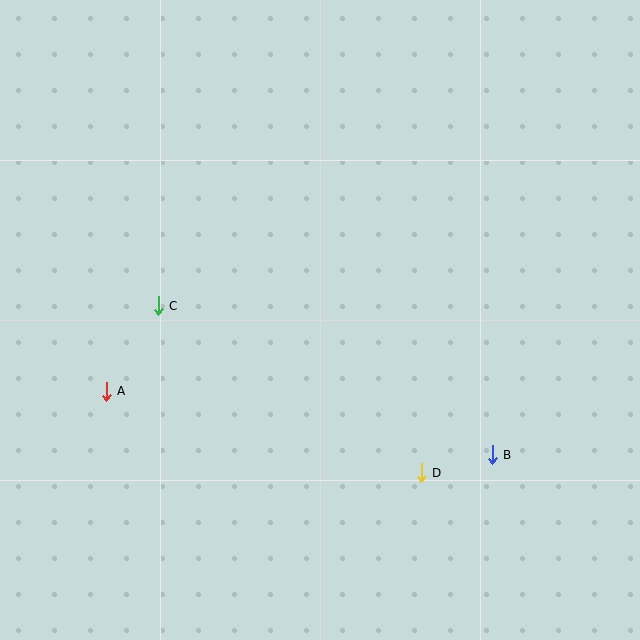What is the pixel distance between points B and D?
The distance between B and D is 73 pixels.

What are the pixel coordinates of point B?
Point B is at (492, 455).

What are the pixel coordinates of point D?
Point D is at (421, 473).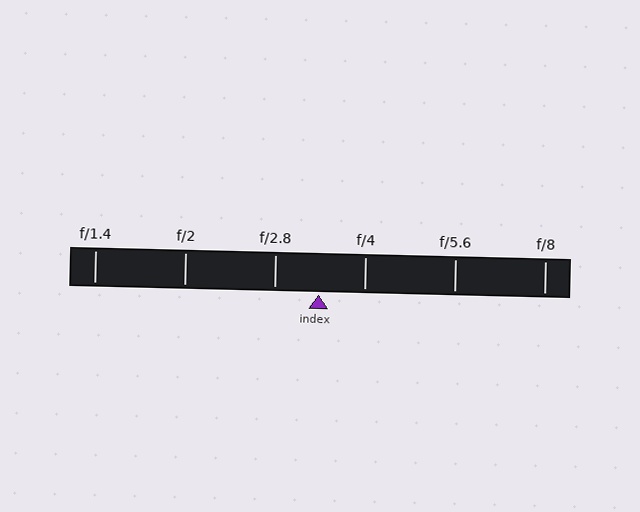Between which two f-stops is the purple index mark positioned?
The index mark is between f/2.8 and f/4.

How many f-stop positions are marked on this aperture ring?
There are 6 f-stop positions marked.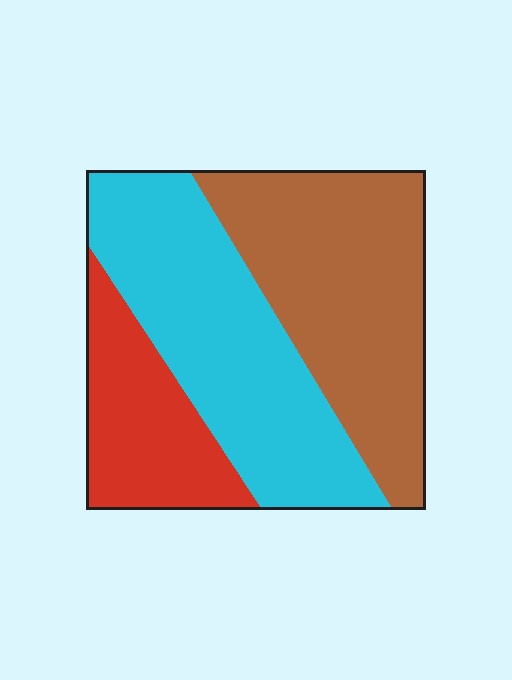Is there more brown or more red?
Brown.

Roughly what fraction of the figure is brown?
Brown covers about 40% of the figure.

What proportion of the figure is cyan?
Cyan takes up between a third and a half of the figure.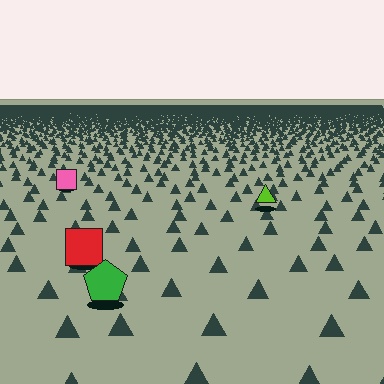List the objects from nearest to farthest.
From nearest to farthest: the green pentagon, the red square, the lime triangle, the pink square.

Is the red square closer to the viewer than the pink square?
Yes. The red square is closer — you can tell from the texture gradient: the ground texture is coarser near it.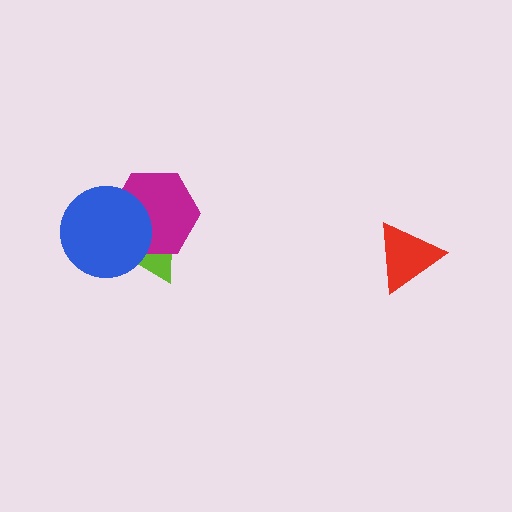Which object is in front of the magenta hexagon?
The blue circle is in front of the magenta hexagon.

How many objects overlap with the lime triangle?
2 objects overlap with the lime triangle.